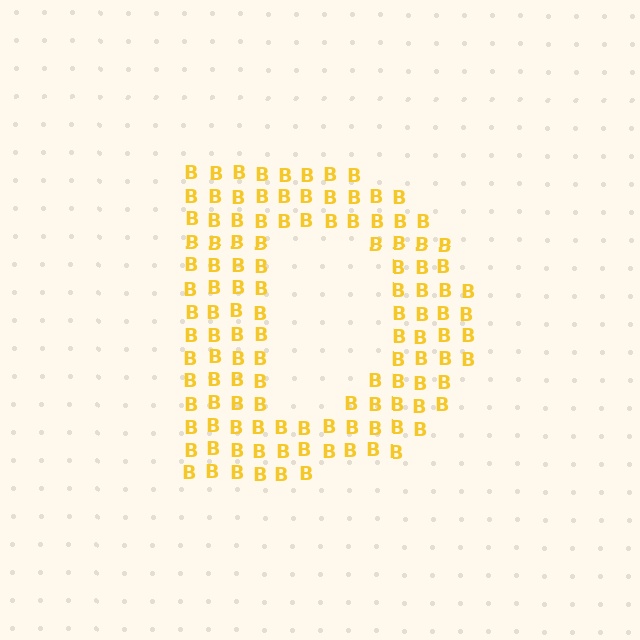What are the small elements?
The small elements are letter B's.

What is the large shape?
The large shape is the letter D.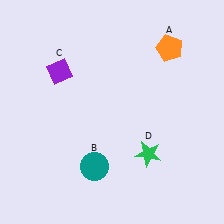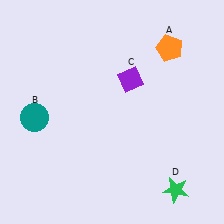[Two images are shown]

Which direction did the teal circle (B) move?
The teal circle (B) moved left.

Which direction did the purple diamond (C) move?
The purple diamond (C) moved right.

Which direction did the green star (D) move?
The green star (D) moved down.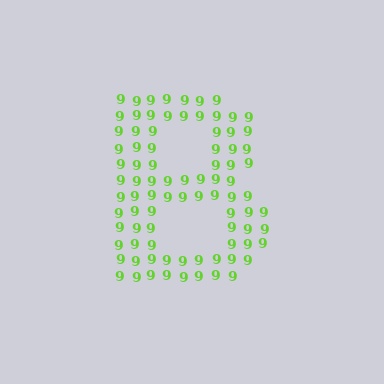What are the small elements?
The small elements are digit 9's.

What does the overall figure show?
The overall figure shows the letter B.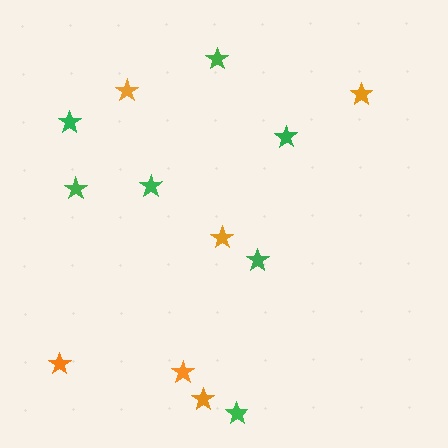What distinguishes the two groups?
There are 2 groups: one group of green stars (7) and one group of orange stars (6).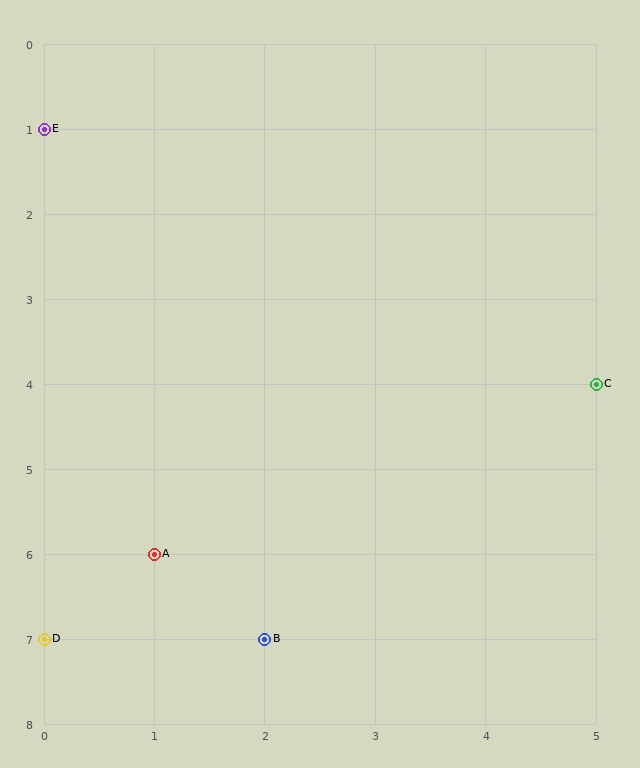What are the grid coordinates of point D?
Point D is at grid coordinates (0, 7).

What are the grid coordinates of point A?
Point A is at grid coordinates (1, 6).